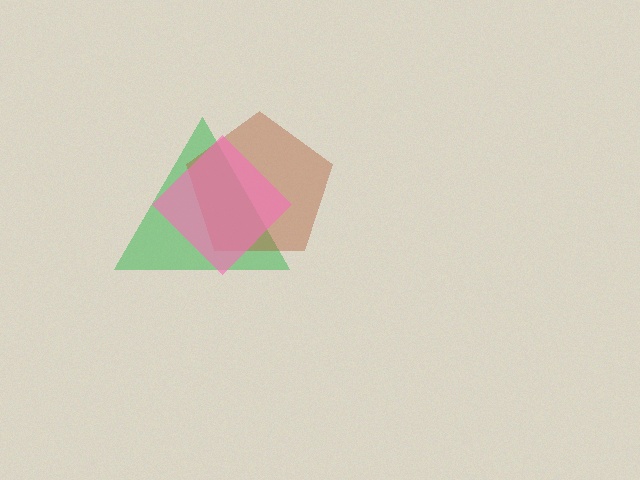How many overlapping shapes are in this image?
There are 3 overlapping shapes in the image.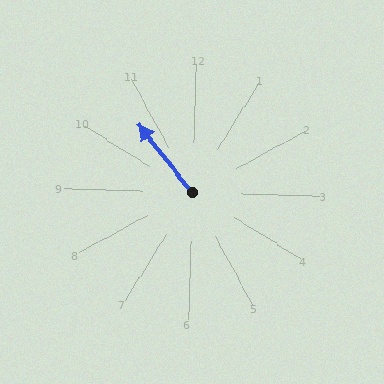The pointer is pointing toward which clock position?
Roughly 11 o'clock.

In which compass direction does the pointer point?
Northwest.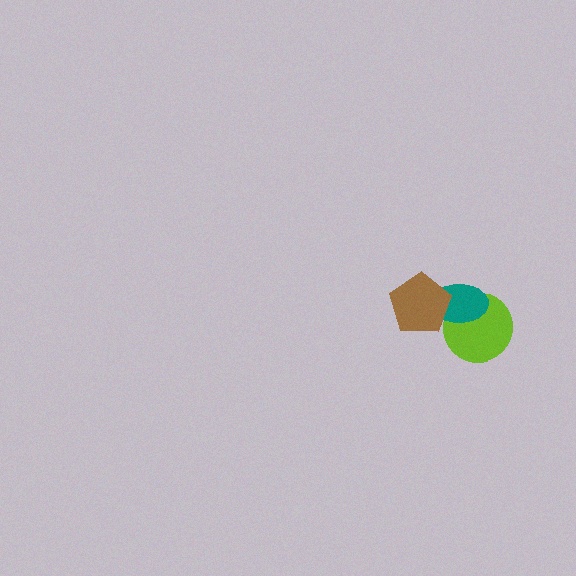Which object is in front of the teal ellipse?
The brown pentagon is in front of the teal ellipse.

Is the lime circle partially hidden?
Yes, it is partially covered by another shape.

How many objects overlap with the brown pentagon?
1 object overlaps with the brown pentagon.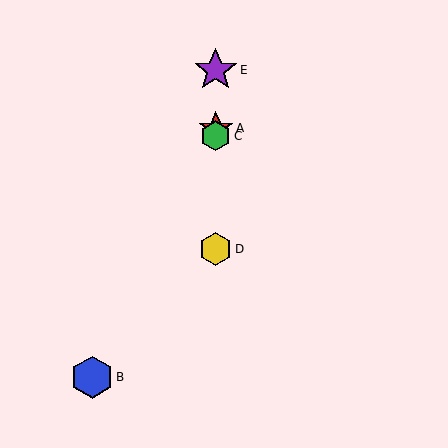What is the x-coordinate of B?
Object B is at x≈92.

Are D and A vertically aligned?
Yes, both are at x≈216.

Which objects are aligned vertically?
Objects A, C, D, E are aligned vertically.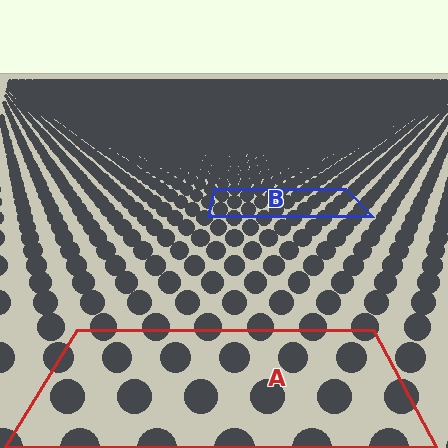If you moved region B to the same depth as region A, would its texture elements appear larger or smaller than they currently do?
They would appear larger. At a closer depth, the same texture elements are projected at a bigger on-screen size.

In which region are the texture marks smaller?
The texture marks are smaller in region B, because it is farther away.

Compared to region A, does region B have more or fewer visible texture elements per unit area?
Region B has more texture elements per unit area — they are packed more densely because it is farther away.